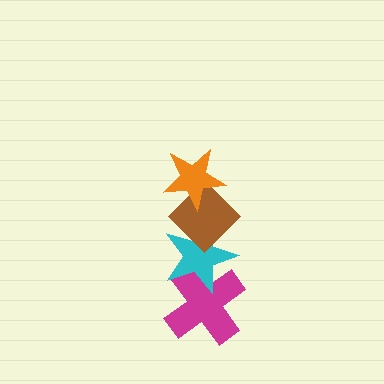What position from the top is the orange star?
The orange star is 1st from the top.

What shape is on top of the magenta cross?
The cyan star is on top of the magenta cross.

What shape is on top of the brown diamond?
The orange star is on top of the brown diamond.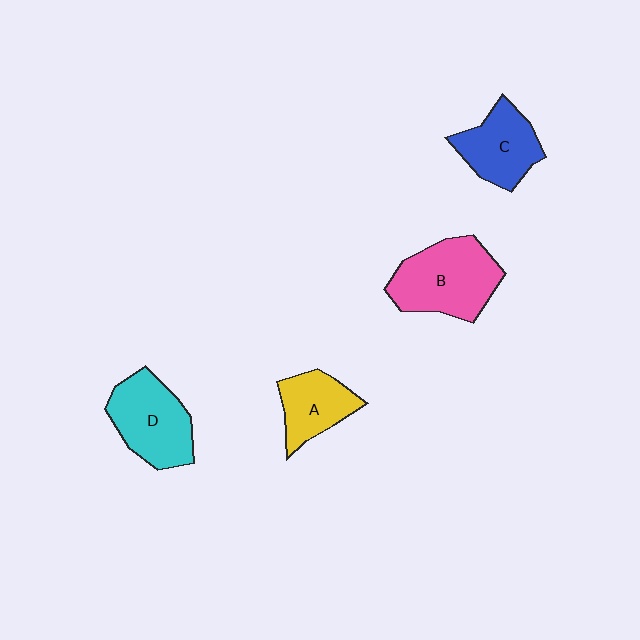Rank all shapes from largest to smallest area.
From largest to smallest: B (pink), D (cyan), C (blue), A (yellow).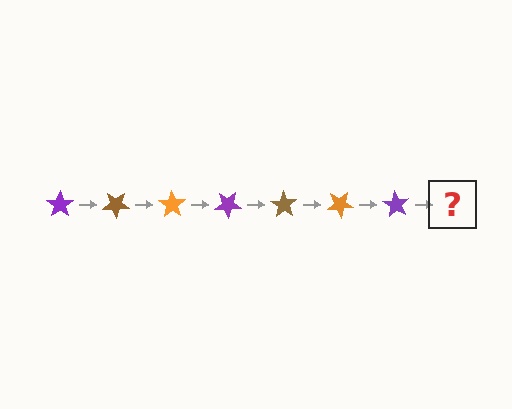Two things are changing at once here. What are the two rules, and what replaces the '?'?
The two rules are that it rotates 35 degrees each step and the color cycles through purple, brown, and orange. The '?' should be a brown star, rotated 245 degrees from the start.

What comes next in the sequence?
The next element should be a brown star, rotated 245 degrees from the start.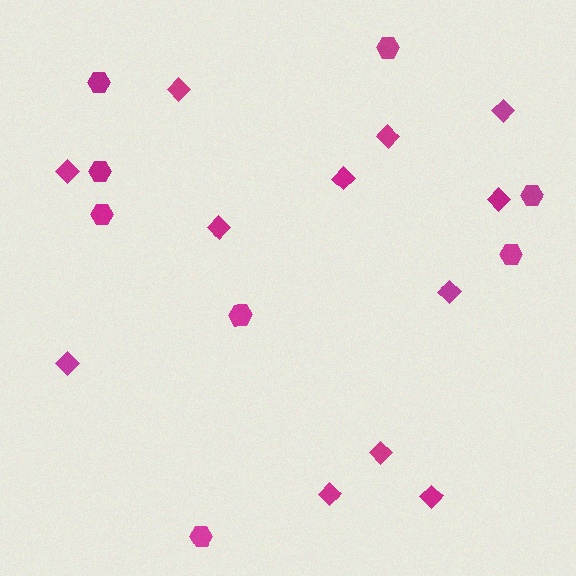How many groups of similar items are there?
There are 2 groups: one group of hexagons (8) and one group of diamonds (12).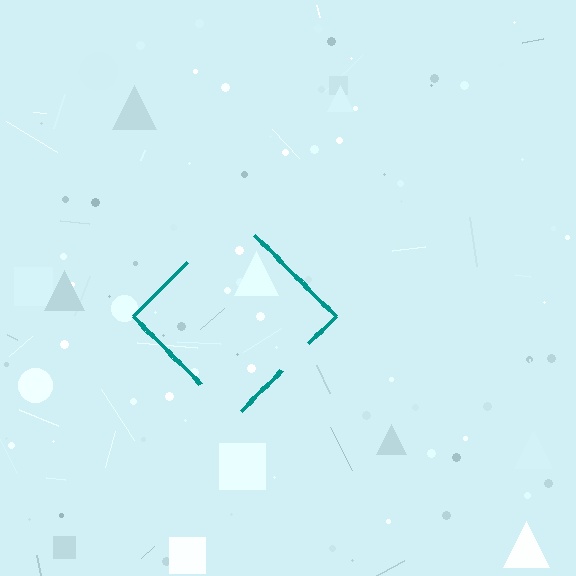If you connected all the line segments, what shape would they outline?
They would outline a diamond.